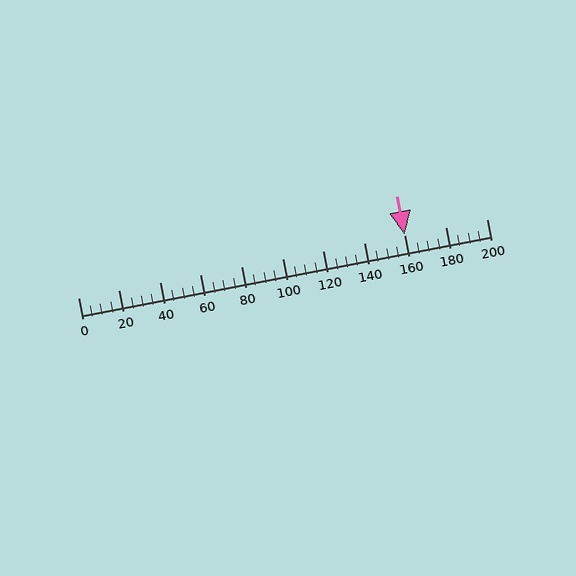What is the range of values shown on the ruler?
The ruler shows values from 0 to 200.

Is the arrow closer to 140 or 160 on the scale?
The arrow is closer to 160.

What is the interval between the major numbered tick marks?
The major tick marks are spaced 20 units apart.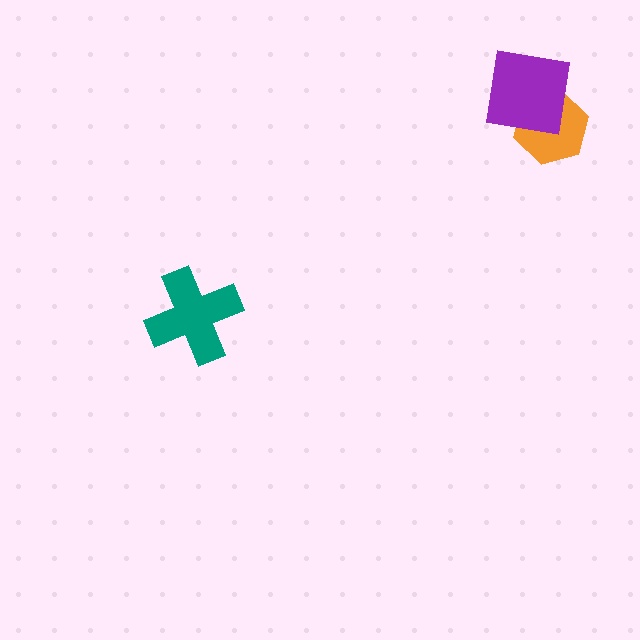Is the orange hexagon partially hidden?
Yes, it is partially covered by another shape.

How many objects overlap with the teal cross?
0 objects overlap with the teal cross.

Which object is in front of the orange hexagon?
The purple square is in front of the orange hexagon.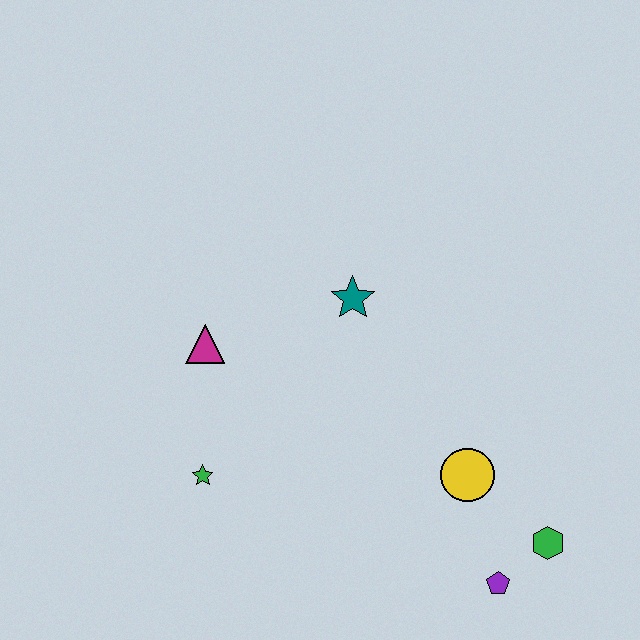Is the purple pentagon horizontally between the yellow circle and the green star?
No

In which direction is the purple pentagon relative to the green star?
The purple pentagon is to the right of the green star.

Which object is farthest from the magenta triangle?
The green hexagon is farthest from the magenta triangle.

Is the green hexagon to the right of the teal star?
Yes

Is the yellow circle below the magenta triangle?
Yes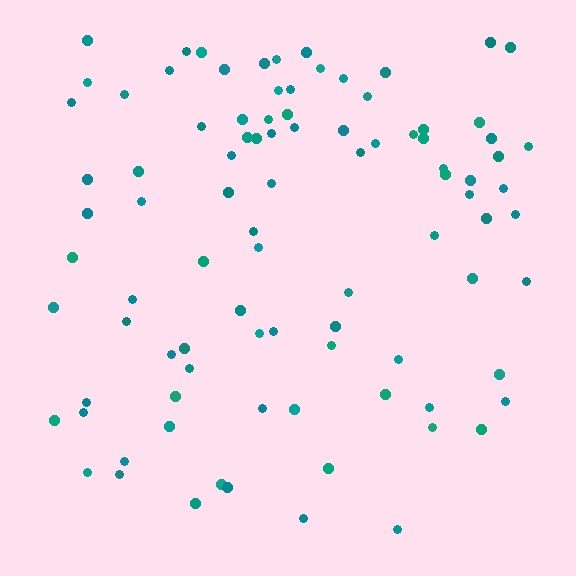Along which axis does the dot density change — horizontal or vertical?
Vertical.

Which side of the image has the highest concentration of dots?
The top.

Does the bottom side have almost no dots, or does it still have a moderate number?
Still a moderate number, just noticeably fewer than the top.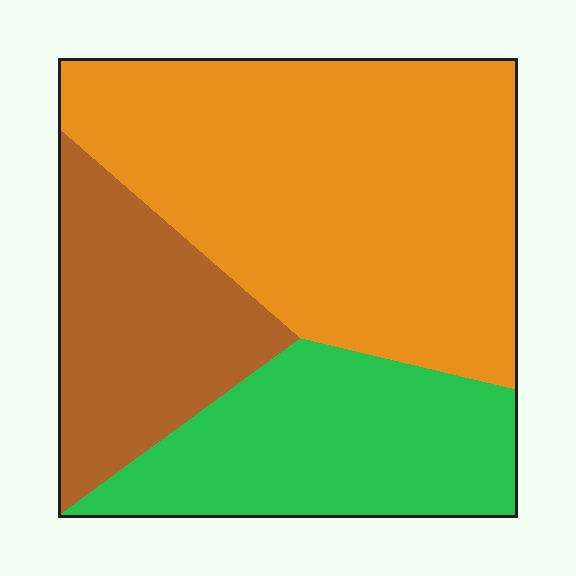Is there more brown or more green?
Green.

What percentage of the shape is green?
Green takes up about one quarter (1/4) of the shape.